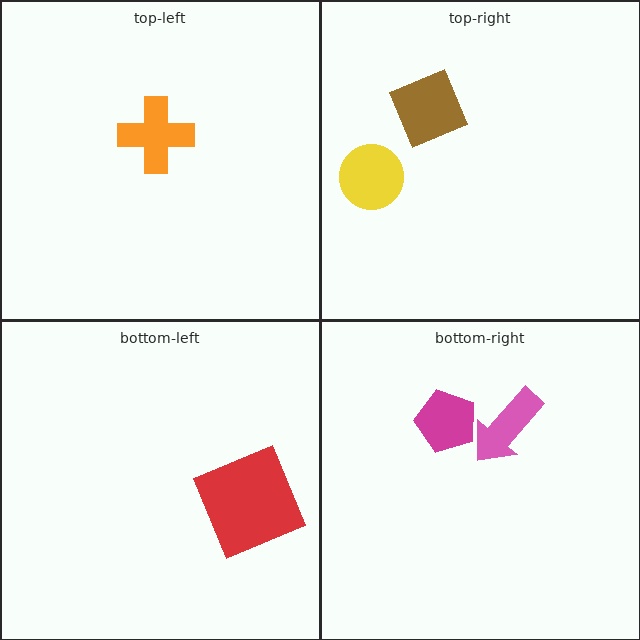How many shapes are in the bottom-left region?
1.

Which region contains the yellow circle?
The top-right region.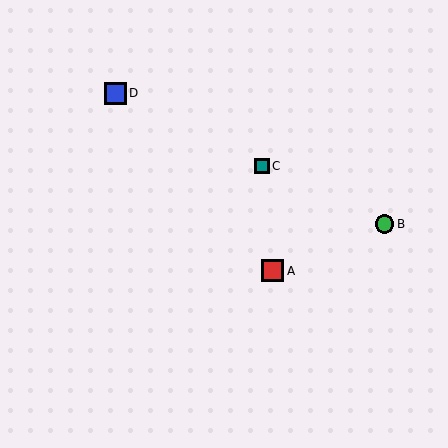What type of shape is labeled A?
Shape A is a red square.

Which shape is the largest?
The red square (labeled A) is the largest.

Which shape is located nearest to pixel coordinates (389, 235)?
The green circle (labeled B) at (384, 224) is nearest to that location.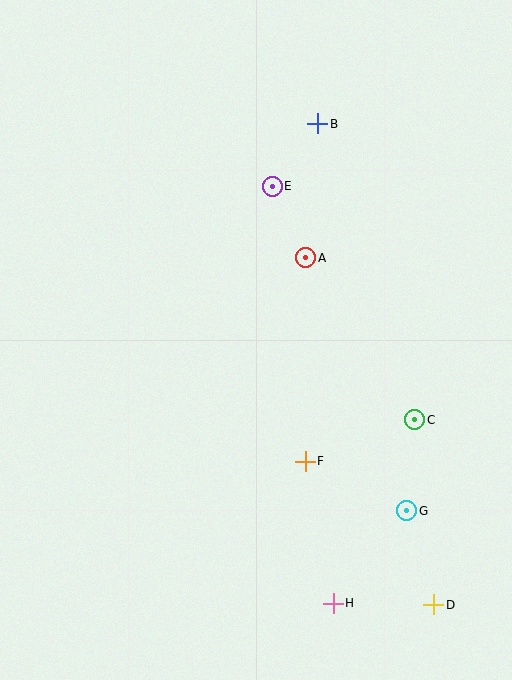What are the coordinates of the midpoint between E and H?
The midpoint between E and H is at (303, 395).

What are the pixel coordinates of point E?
Point E is at (272, 186).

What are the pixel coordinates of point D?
Point D is at (434, 605).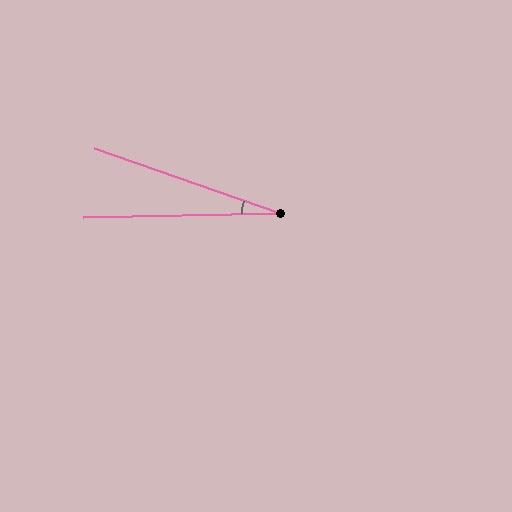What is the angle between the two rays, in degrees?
Approximately 20 degrees.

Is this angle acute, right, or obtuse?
It is acute.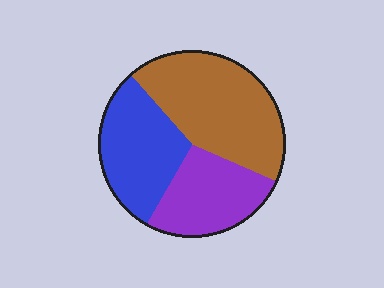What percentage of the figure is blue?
Blue takes up about one third (1/3) of the figure.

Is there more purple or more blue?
Blue.